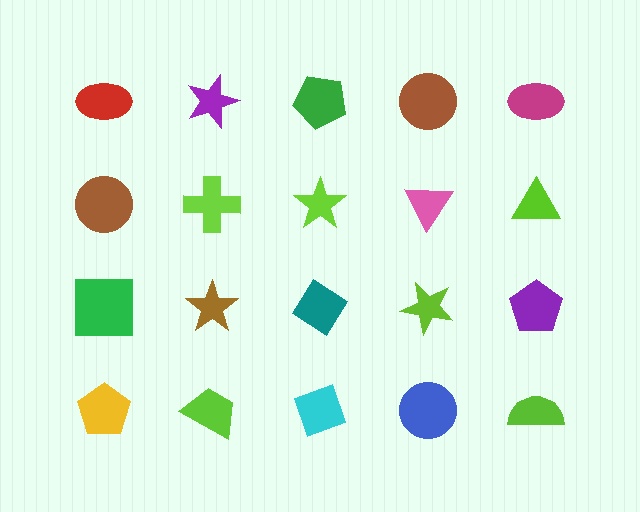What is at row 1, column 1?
A red ellipse.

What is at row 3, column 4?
A lime star.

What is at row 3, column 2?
A brown star.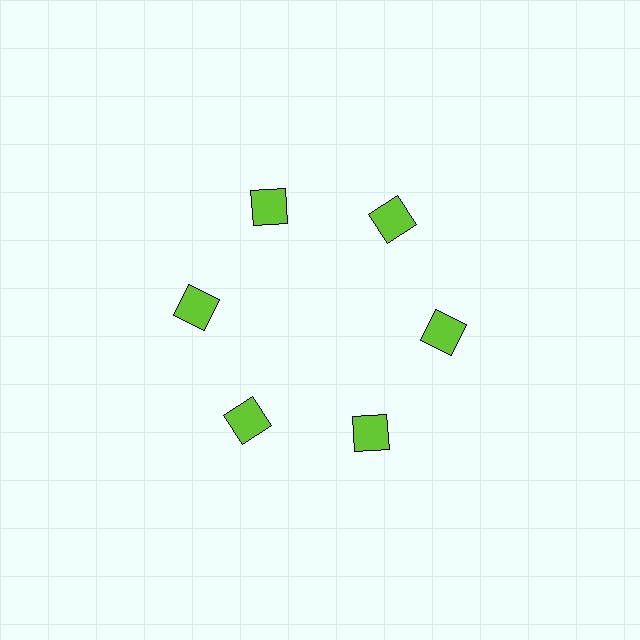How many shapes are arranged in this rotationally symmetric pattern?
There are 6 shapes, arranged in 6 groups of 1.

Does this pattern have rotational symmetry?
Yes, this pattern has 6-fold rotational symmetry. It looks the same after rotating 60 degrees around the center.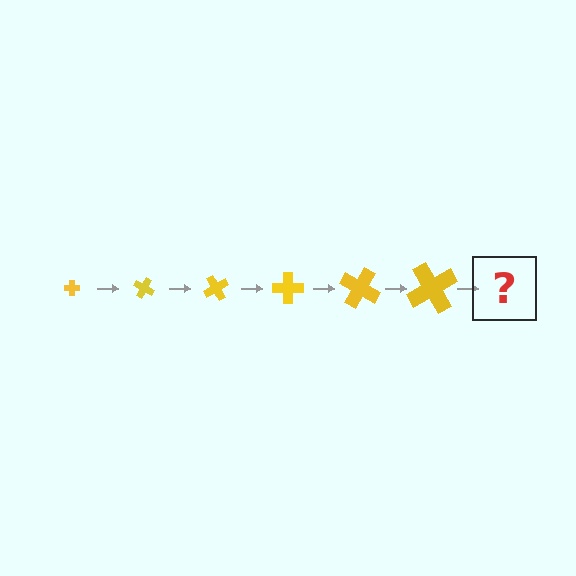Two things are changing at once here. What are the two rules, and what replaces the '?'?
The two rules are that the cross grows larger each step and it rotates 30 degrees each step. The '?' should be a cross, larger than the previous one and rotated 180 degrees from the start.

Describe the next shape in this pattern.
It should be a cross, larger than the previous one and rotated 180 degrees from the start.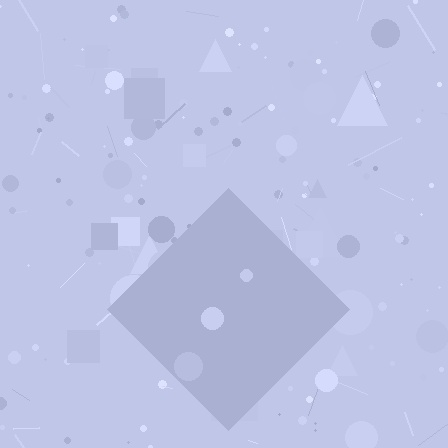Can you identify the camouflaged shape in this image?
The camouflaged shape is a diamond.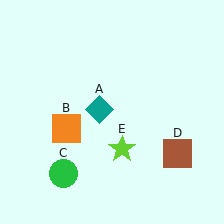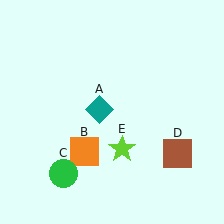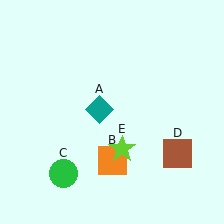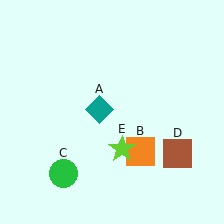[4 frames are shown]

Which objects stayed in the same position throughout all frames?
Teal diamond (object A) and green circle (object C) and brown square (object D) and lime star (object E) remained stationary.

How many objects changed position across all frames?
1 object changed position: orange square (object B).